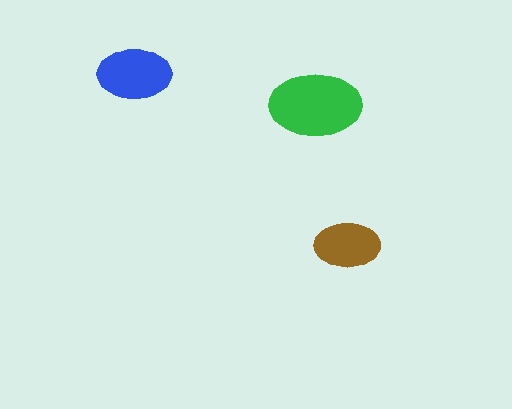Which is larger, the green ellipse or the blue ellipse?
The green one.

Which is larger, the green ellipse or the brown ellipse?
The green one.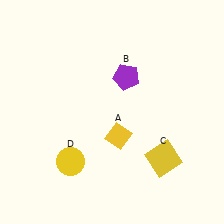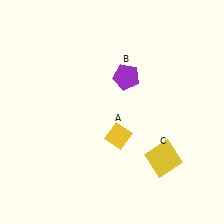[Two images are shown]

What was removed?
The yellow circle (D) was removed in Image 2.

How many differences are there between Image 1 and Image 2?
There is 1 difference between the two images.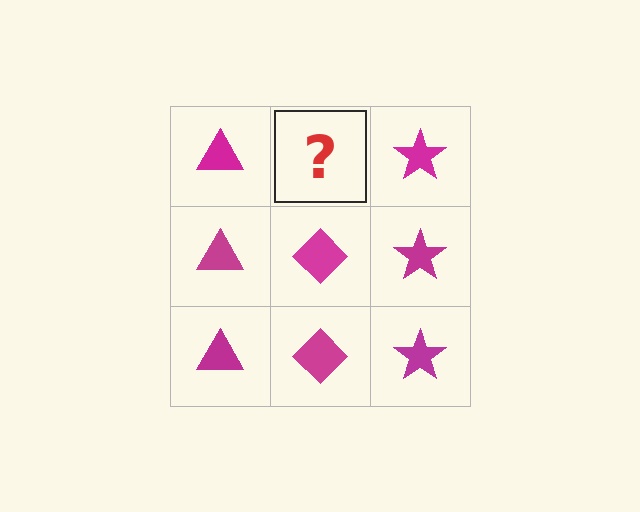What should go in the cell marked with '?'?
The missing cell should contain a magenta diamond.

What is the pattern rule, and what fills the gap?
The rule is that each column has a consistent shape. The gap should be filled with a magenta diamond.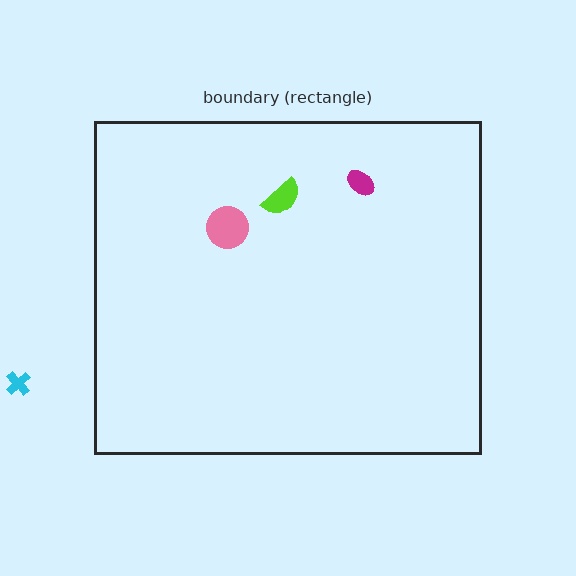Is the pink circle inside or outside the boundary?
Inside.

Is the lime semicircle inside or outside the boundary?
Inside.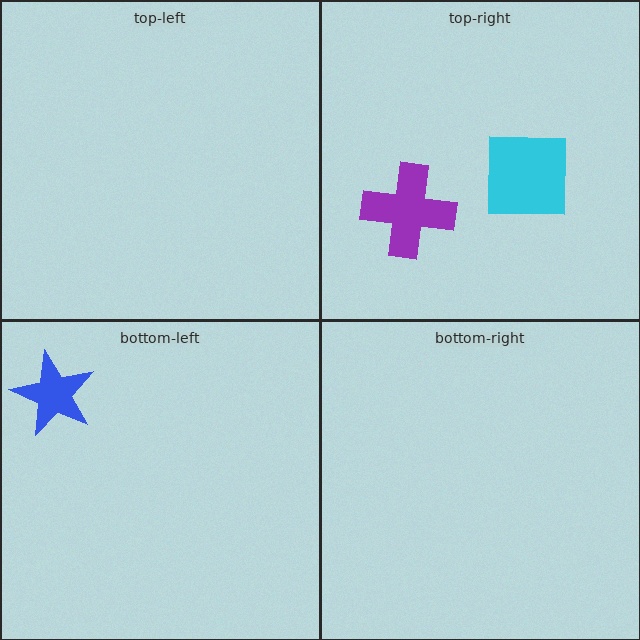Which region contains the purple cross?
The top-right region.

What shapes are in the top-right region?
The cyan square, the purple cross.